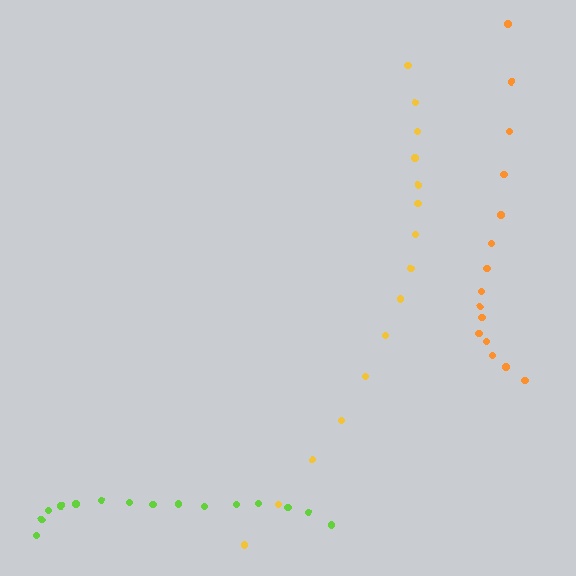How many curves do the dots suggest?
There are 3 distinct paths.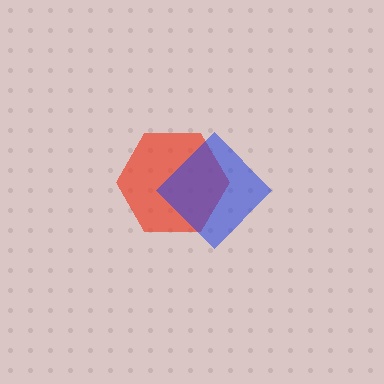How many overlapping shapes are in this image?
There are 2 overlapping shapes in the image.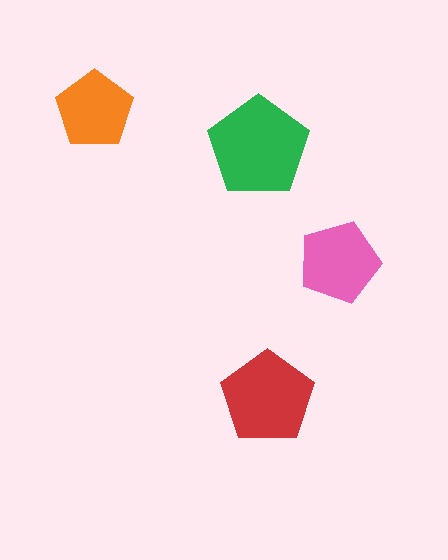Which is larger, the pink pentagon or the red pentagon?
The red one.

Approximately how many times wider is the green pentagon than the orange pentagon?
About 1.5 times wider.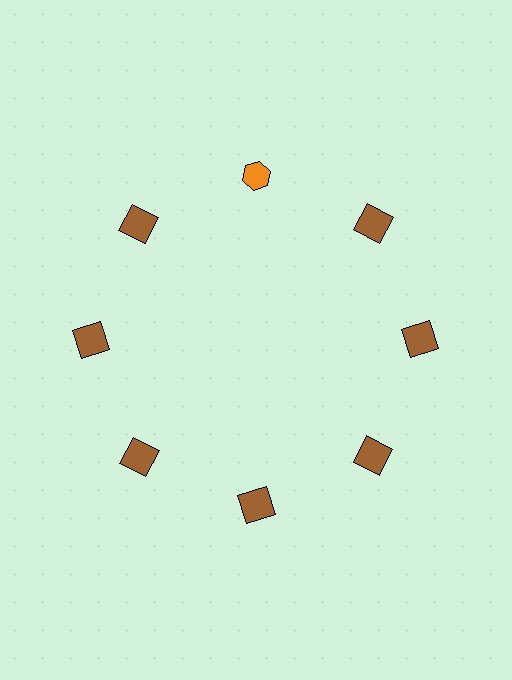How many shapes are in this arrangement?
There are 8 shapes arranged in a ring pattern.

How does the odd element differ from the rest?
It differs in both color (orange instead of brown) and shape (hexagon instead of square).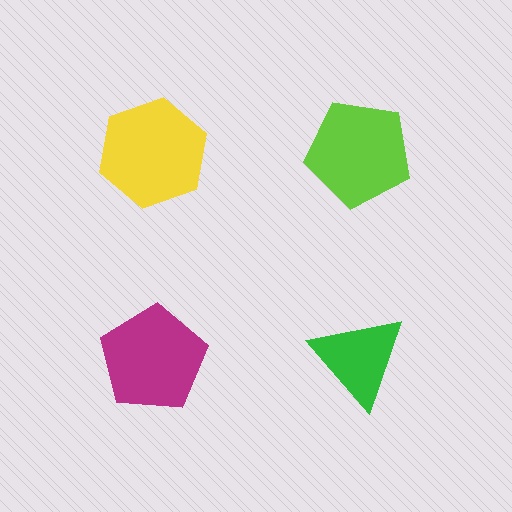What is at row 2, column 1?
A magenta pentagon.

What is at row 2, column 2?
A green triangle.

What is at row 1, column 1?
A yellow hexagon.